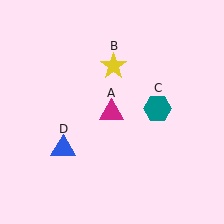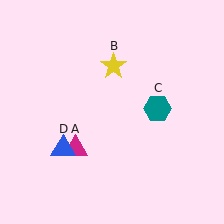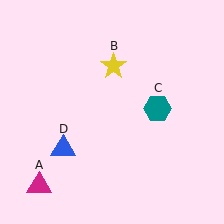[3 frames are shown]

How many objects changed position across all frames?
1 object changed position: magenta triangle (object A).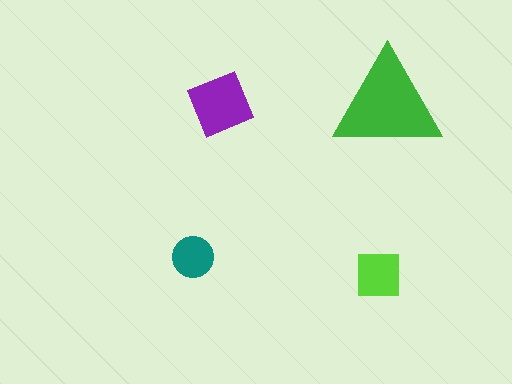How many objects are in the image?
There are 4 objects in the image.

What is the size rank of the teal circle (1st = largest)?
4th.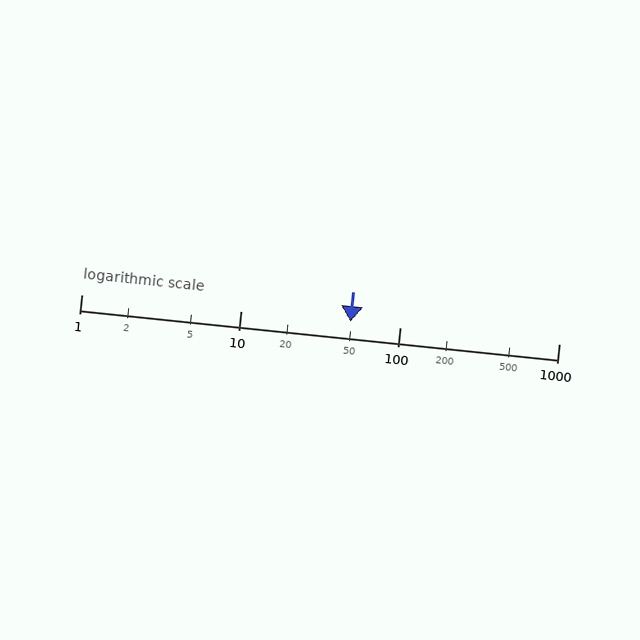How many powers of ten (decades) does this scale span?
The scale spans 3 decades, from 1 to 1000.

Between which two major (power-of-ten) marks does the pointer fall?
The pointer is between 10 and 100.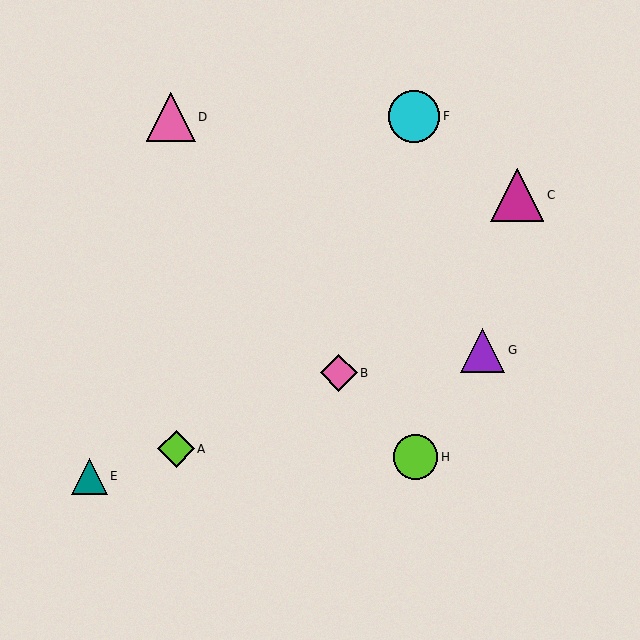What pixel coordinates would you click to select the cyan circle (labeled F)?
Click at (414, 116) to select the cyan circle F.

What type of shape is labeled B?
Shape B is a pink diamond.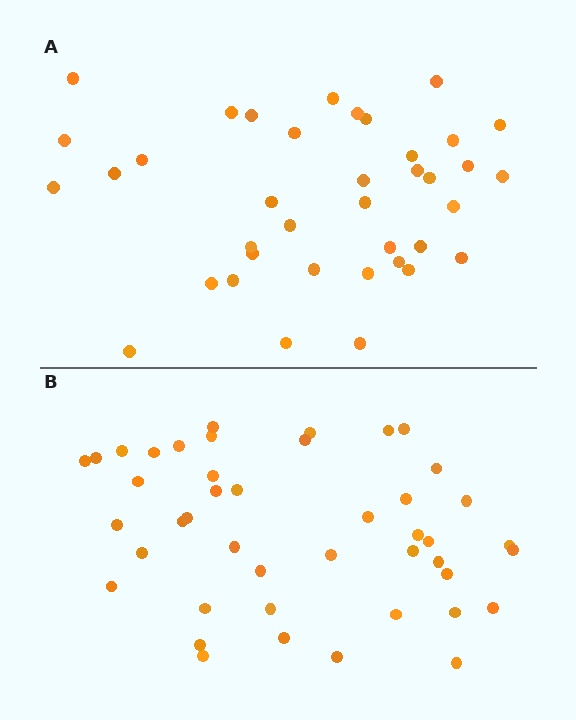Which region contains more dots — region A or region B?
Region B (the bottom region) has more dots.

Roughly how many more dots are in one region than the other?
Region B has about 6 more dots than region A.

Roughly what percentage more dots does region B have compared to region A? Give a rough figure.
About 15% more.